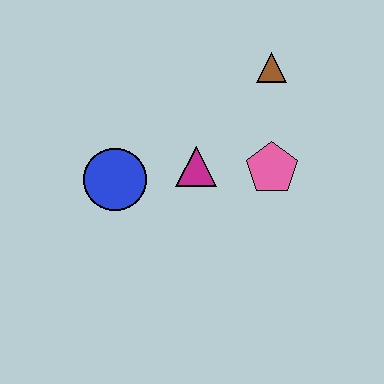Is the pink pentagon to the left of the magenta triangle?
No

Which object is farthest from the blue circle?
The brown triangle is farthest from the blue circle.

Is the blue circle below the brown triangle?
Yes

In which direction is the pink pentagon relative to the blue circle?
The pink pentagon is to the right of the blue circle.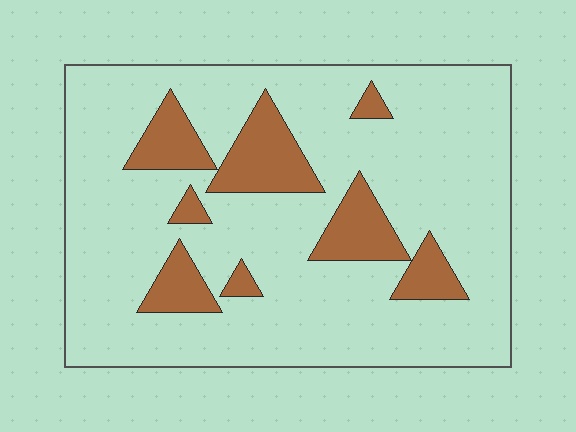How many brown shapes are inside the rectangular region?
8.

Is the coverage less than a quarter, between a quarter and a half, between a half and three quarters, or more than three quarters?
Less than a quarter.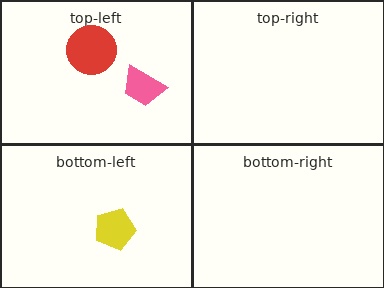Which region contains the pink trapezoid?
The top-left region.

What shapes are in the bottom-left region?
The yellow pentagon.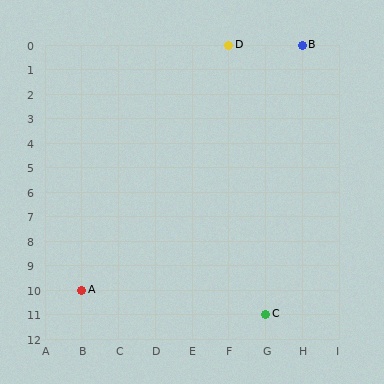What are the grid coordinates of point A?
Point A is at grid coordinates (B, 10).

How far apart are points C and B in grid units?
Points C and B are 1 column and 11 rows apart (about 11.0 grid units diagonally).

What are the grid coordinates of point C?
Point C is at grid coordinates (G, 11).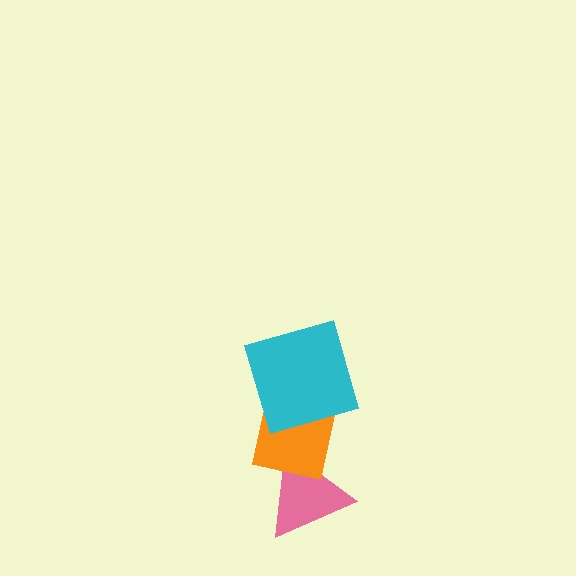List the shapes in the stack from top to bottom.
From top to bottom: the cyan square, the orange square, the pink triangle.